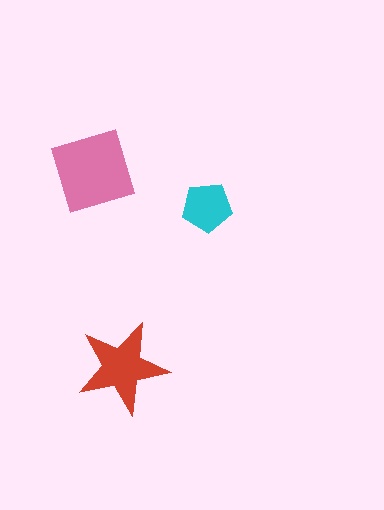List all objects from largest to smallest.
The pink diamond, the red star, the cyan pentagon.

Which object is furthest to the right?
The cyan pentagon is rightmost.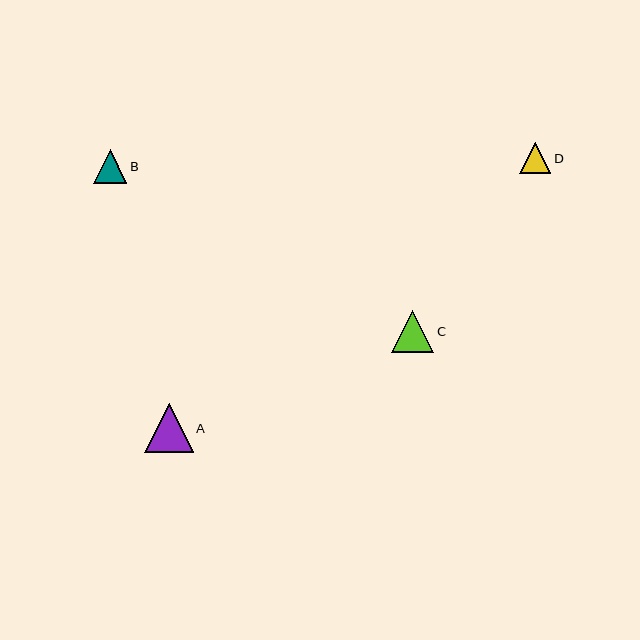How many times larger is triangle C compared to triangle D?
Triangle C is approximately 1.4 times the size of triangle D.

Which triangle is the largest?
Triangle A is the largest with a size of approximately 49 pixels.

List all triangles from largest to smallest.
From largest to smallest: A, C, B, D.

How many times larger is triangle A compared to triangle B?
Triangle A is approximately 1.4 times the size of triangle B.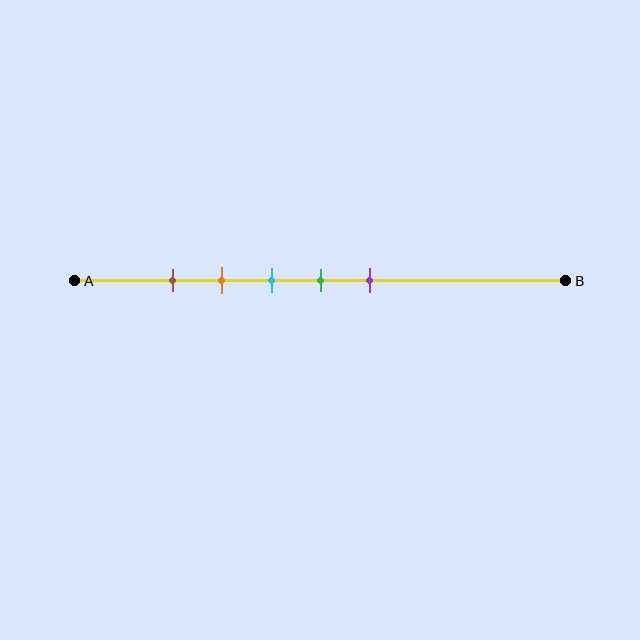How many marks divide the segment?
There are 5 marks dividing the segment.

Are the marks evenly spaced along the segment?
Yes, the marks are approximately evenly spaced.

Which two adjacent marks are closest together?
The brown and orange marks are the closest adjacent pair.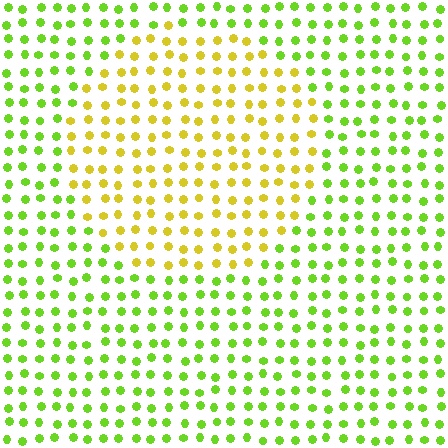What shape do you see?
I see a circle.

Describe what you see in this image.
The image is filled with small lime elements in a uniform arrangement. A circle-shaped region is visible where the elements are tinted to a slightly different hue, forming a subtle color boundary.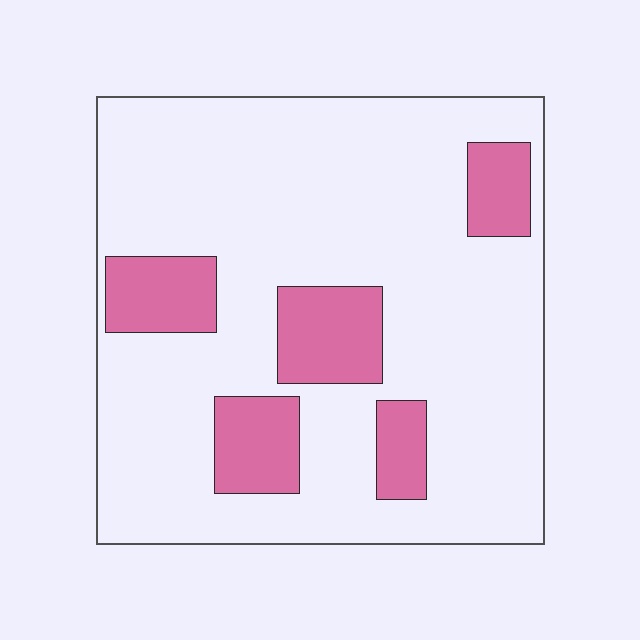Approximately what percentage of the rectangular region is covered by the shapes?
Approximately 20%.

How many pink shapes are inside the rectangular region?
5.